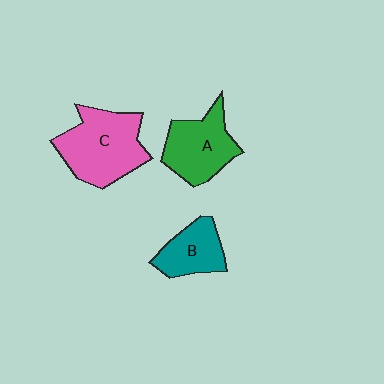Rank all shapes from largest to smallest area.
From largest to smallest: C (pink), A (green), B (teal).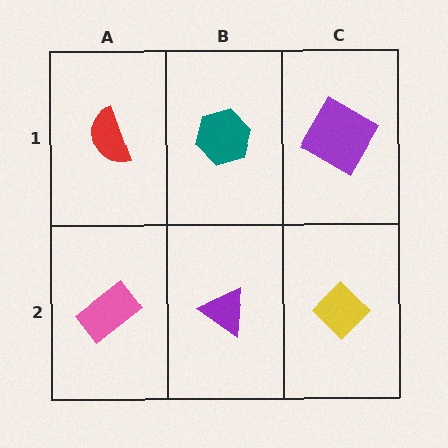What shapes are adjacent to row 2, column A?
A red semicircle (row 1, column A), a purple triangle (row 2, column B).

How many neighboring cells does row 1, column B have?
3.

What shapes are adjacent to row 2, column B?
A teal hexagon (row 1, column B), a pink rectangle (row 2, column A), a yellow diamond (row 2, column C).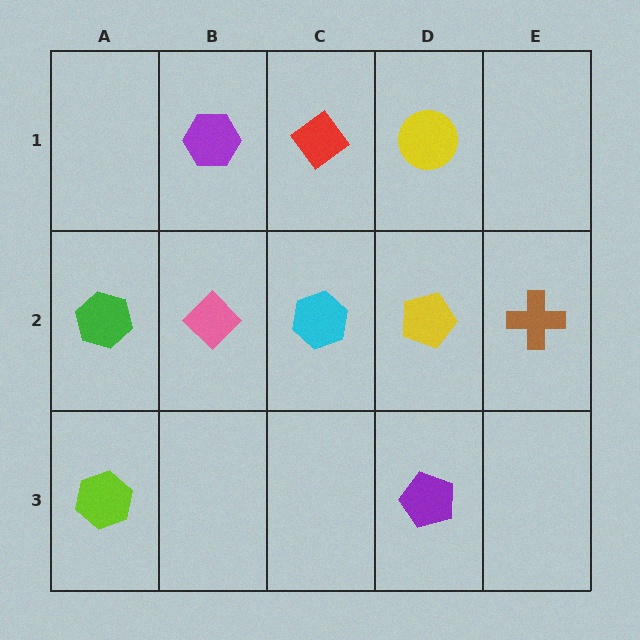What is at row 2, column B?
A pink diamond.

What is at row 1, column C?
A red diamond.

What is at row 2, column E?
A brown cross.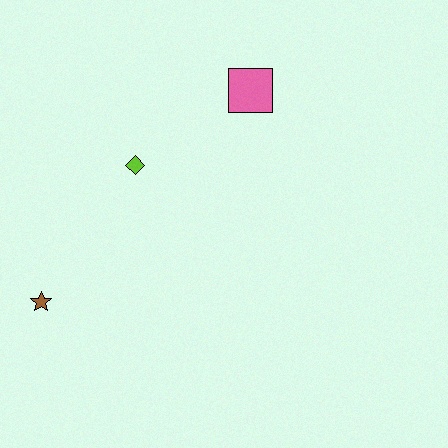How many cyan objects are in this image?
There are no cyan objects.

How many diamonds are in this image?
There is 1 diamond.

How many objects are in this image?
There are 3 objects.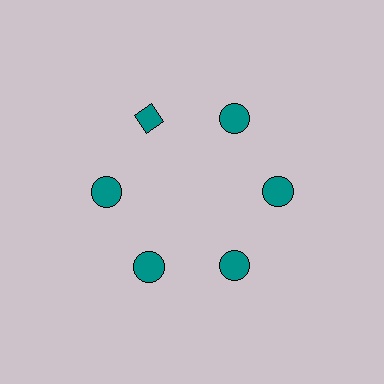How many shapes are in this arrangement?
There are 6 shapes arranged in a ring pattern.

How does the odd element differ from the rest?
It has a different shape: diamond instead of circle.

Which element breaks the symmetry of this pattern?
The teal diamond at roughly the 11 o'clock position breaks the symmetry. All other shapes are teal circles.